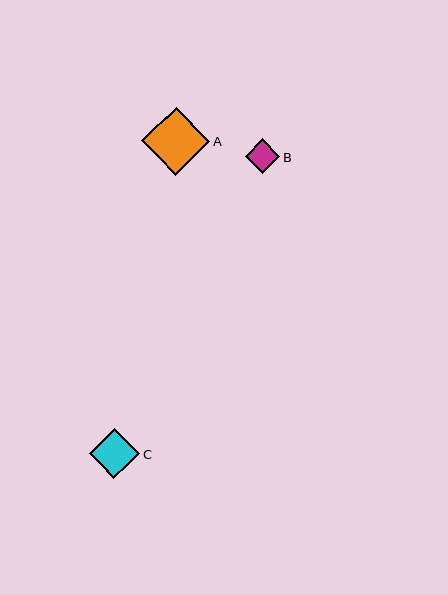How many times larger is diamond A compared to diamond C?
Diamond A is approximately 1.3 times the size of diamond C.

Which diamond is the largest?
Diamond A is the largest with a size of approximately 68 pixels.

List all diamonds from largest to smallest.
From largest to smallest: A, C, B.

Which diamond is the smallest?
Diamond B is the smallest with a size of approximately 35 pixels.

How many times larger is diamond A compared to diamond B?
Diamond A is approximately 1.9 times the size of diamond B.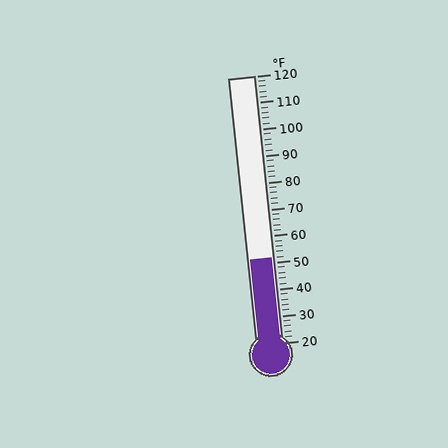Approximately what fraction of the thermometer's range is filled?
The thermometer is filled to approximately 30% of its range.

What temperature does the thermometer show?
The thermometer shows approximately 52°F.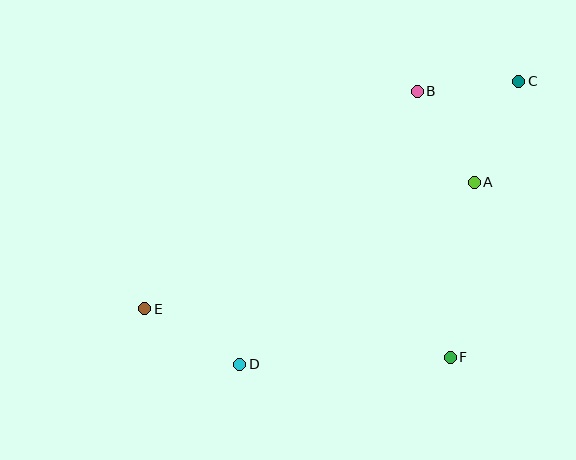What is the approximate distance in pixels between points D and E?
The distance between D and E is approximately 110 pixels.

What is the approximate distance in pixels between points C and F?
The distance between C and F is approximately 285 pixels.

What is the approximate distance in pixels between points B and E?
The distance between B and E is approximately 349 pixels.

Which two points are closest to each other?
Points B and C are closest to each other.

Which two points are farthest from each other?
Points C and E are farthest from each other.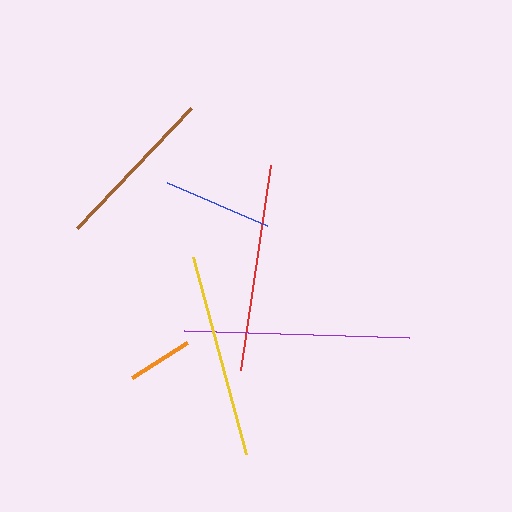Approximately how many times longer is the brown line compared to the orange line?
The brown line is approximately 2.5 times the length of the orange line.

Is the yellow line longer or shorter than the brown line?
The yellow line is longer than the brown line.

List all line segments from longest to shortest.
From longest to shortest: purple, red, yellow, brown, blue, orange.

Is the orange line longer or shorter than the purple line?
The purple line is longer than the orange line.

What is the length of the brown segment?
The brown segment is approximately 165 pixels long.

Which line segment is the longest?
The purple line is the longest at approximately 225 pixels.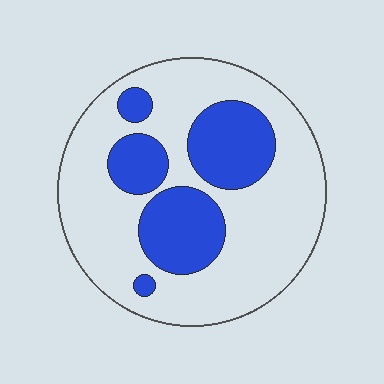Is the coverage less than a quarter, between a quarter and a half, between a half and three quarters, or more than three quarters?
Between a quarter and a half.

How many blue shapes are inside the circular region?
5.